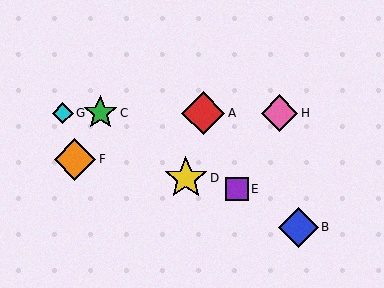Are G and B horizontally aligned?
No, G is at y≈113 and B is at y≈227.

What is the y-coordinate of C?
Object C is at y≈113.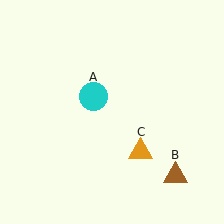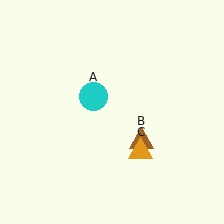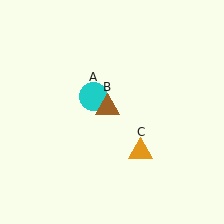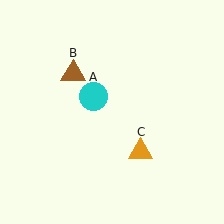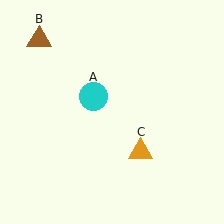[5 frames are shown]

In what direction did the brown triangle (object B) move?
The brown triangle (object B) moved up and to the left.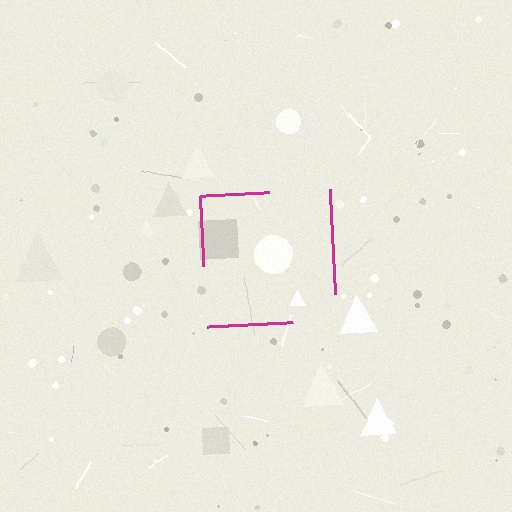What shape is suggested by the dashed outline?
The dashed outline suggests a square.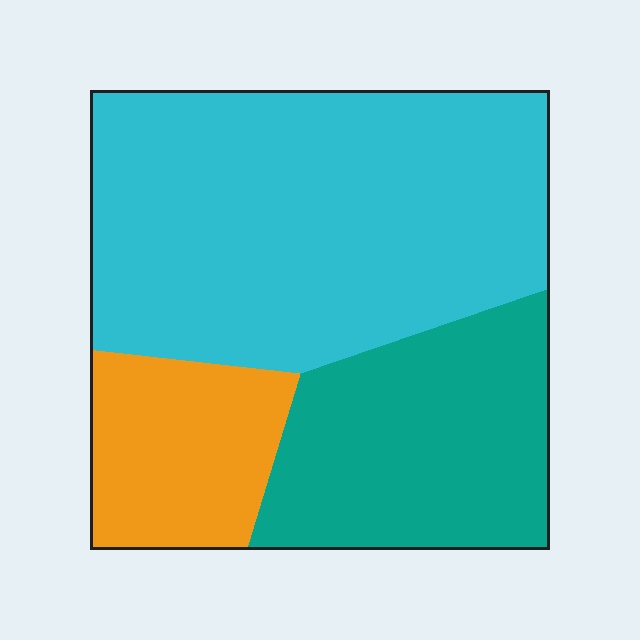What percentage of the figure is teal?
Teal takes up about one quarter (1/4) of the figure.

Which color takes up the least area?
Orange, at roughly 15%.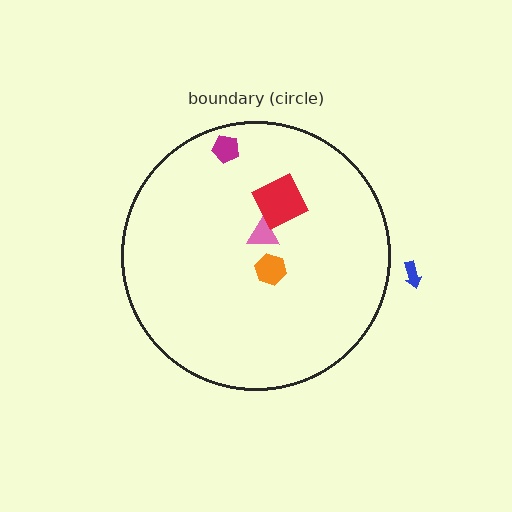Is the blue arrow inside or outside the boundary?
Outside.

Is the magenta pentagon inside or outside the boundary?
Inside.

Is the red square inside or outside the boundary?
Inside.